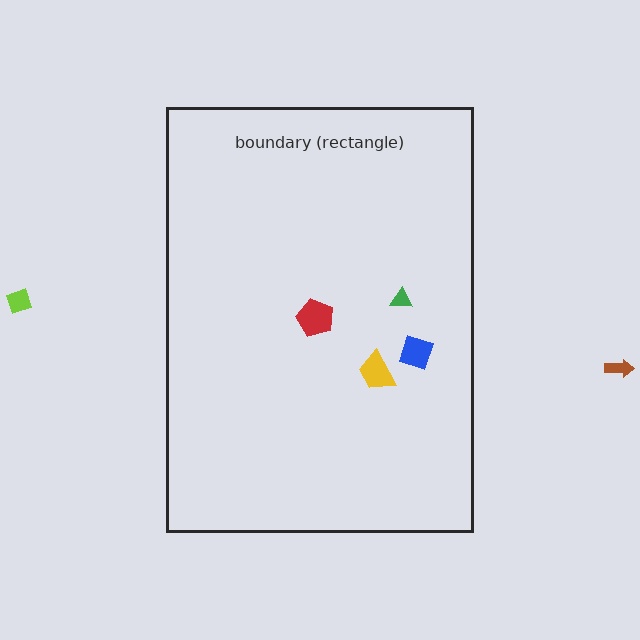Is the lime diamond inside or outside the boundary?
Outside.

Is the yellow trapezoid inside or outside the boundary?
Inside.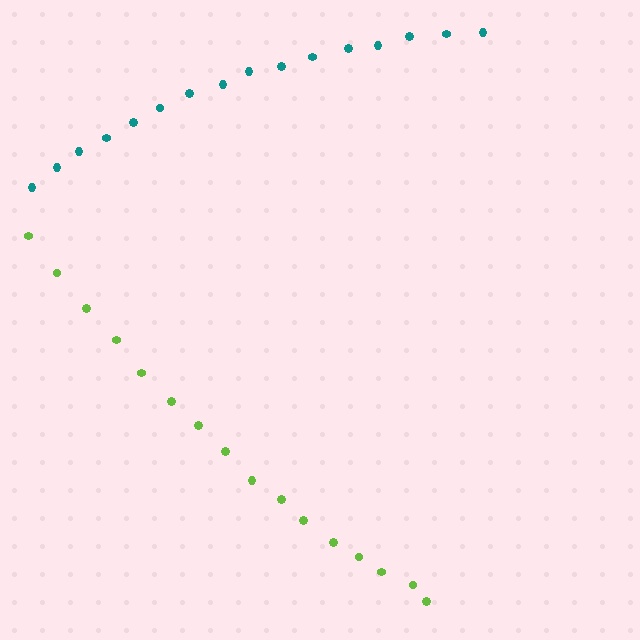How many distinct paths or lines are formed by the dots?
There are 2 distinct paths.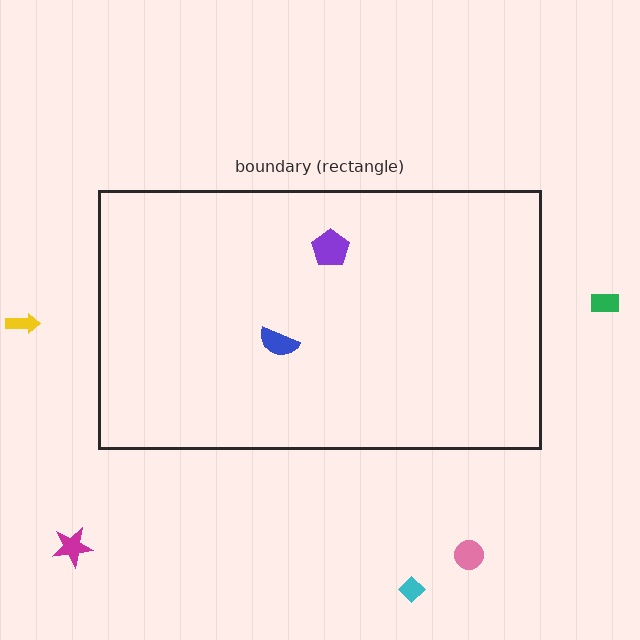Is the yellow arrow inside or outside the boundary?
Outside.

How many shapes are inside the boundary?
2 inside, 5 outside.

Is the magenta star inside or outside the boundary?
Outside.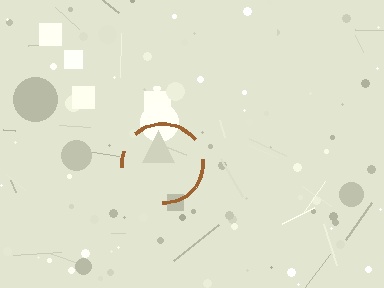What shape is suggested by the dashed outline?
The dashed outline suggests a circle.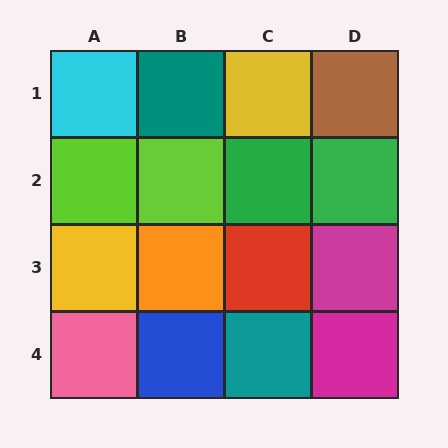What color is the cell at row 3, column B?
Orange.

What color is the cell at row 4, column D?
Magenta.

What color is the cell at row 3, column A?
Yellow.